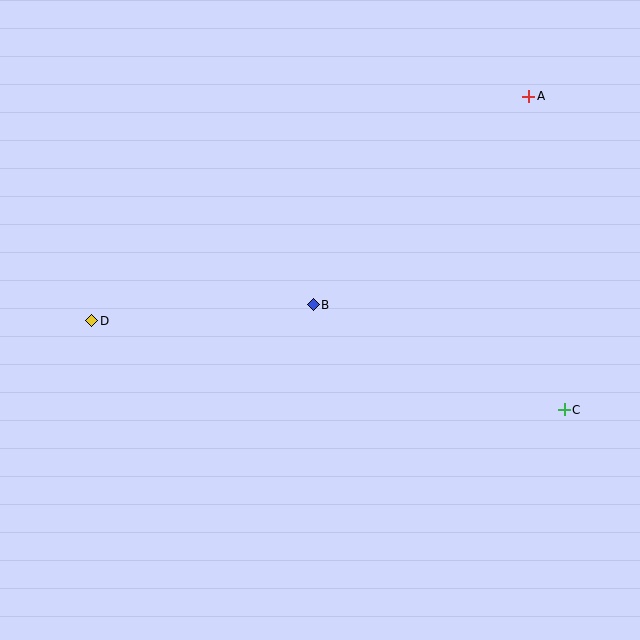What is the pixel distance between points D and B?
The distance between D and B is 222 pixels.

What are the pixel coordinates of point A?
Point A is at (528, 96).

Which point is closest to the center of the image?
Point B at (313, 305) is closest to the center.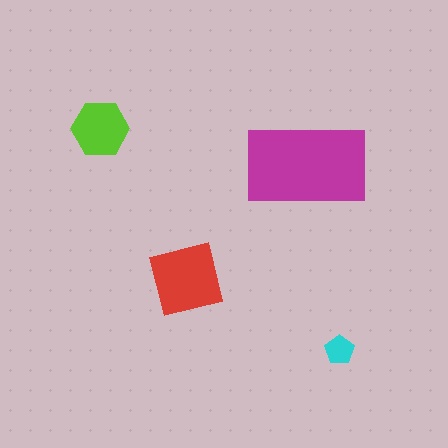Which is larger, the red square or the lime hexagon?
The red square.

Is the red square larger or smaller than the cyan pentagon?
Larger.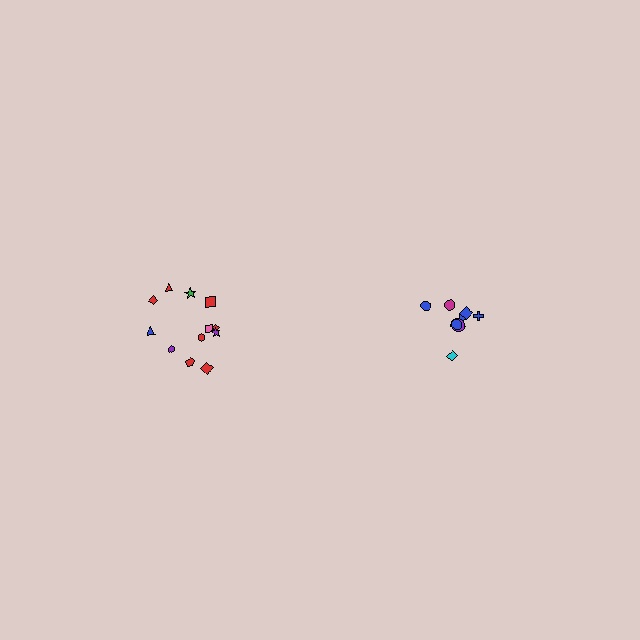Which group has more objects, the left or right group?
The left group.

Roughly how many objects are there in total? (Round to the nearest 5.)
Roughly 20 objects in total.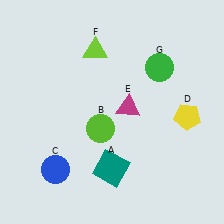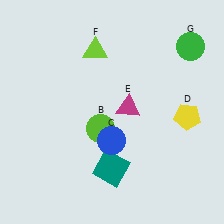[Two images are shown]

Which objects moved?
The objects that moved are: the blue circle (C), the green circle (G).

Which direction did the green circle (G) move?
The green circle (G) moved right.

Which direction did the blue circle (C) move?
The blue circle (C) moved right.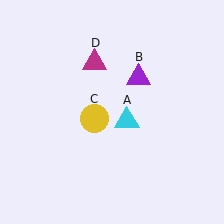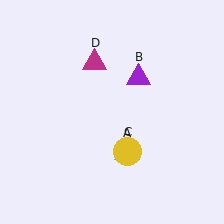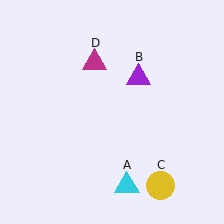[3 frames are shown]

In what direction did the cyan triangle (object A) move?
The cyan triangle (object A) moved down.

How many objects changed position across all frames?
2 objects changed position: cyan triangle (object A), yellow circle (object C).